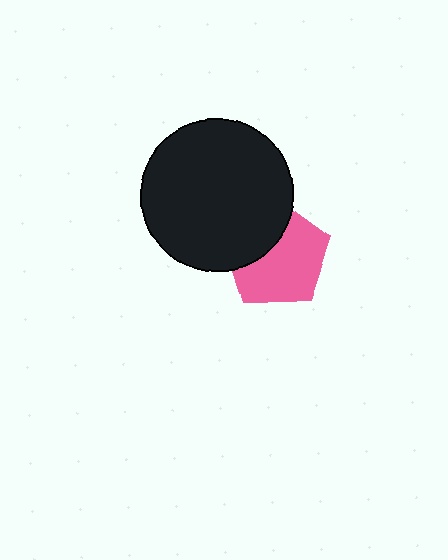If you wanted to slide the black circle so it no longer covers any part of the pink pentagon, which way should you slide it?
Slide it toward the upper-left — that is the most direct way to separate the two shapes.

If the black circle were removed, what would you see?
You would see the complete pink pentagon.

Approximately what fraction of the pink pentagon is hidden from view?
Roughly 35% of the pink pentagon is hidden behind the black circle.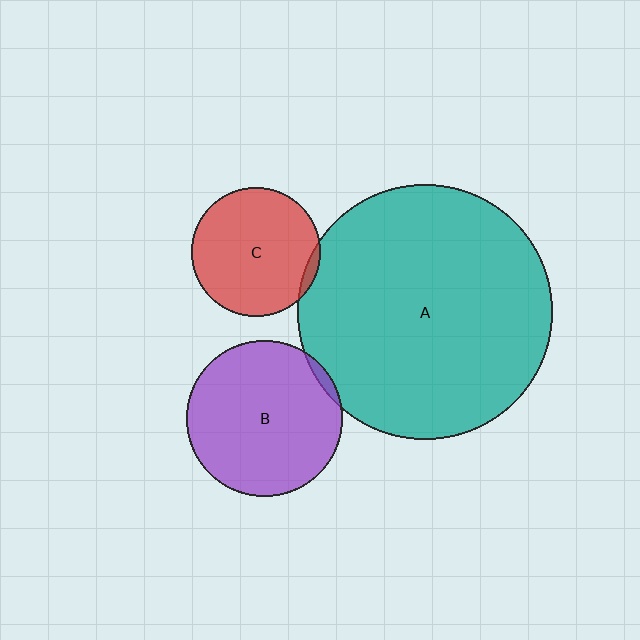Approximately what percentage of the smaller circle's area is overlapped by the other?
Approximately 5%.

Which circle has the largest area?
Circle A (teal).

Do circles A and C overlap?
Yes.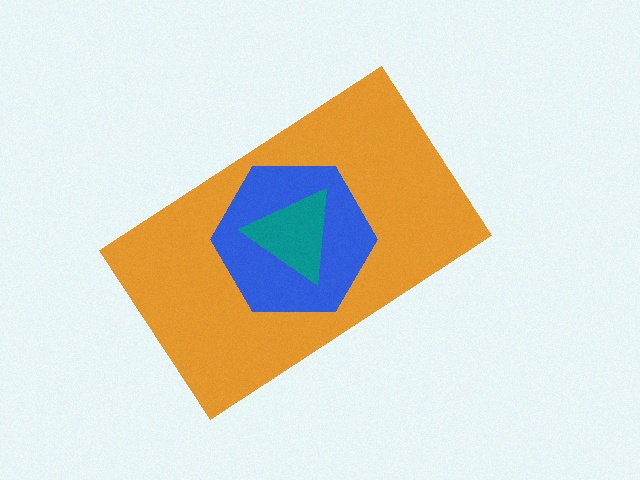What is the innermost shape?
The teal triangle.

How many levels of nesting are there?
3.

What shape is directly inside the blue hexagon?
The teal triangle.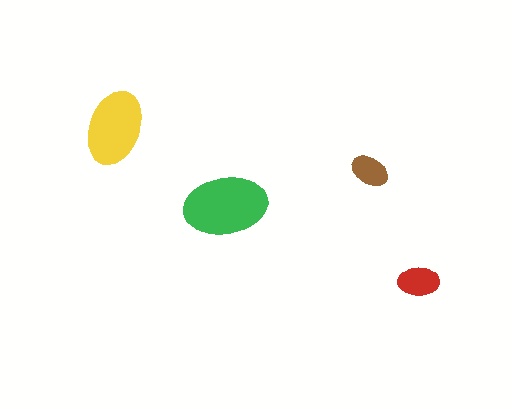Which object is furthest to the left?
The yellow ellipse is leftmost.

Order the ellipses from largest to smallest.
the green one, the yellow one, the red one, the brown one.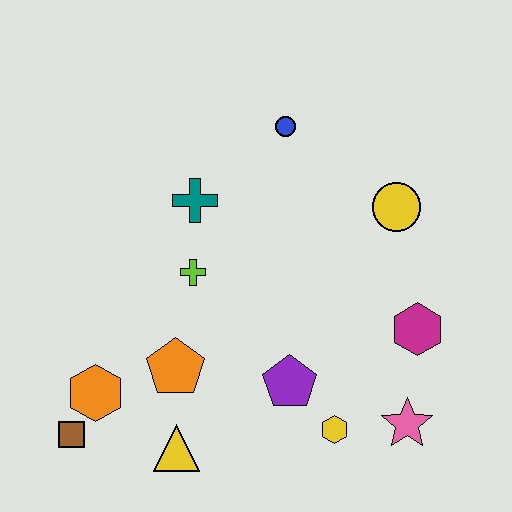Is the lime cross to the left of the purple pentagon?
Yes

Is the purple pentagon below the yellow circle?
Yes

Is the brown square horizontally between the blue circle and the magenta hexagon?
No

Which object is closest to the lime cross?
The teal cross is closest to the lime cross.